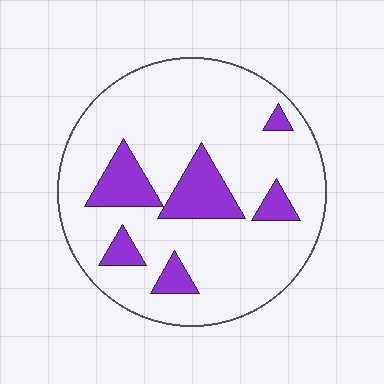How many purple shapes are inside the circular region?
6.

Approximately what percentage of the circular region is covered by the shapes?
Approximately 15%.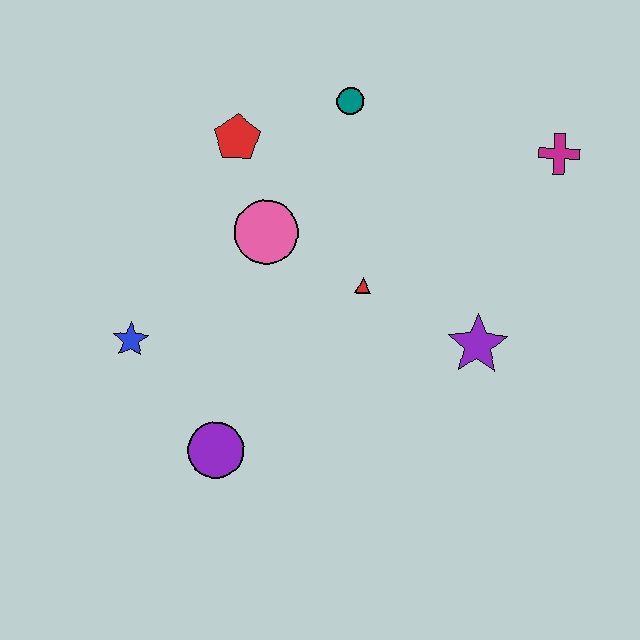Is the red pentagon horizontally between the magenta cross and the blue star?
Yes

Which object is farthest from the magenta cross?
The blue star is farthest from the magenta cross.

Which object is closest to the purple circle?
The blue star is closest to the purple circle.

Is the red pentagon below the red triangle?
No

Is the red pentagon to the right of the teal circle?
No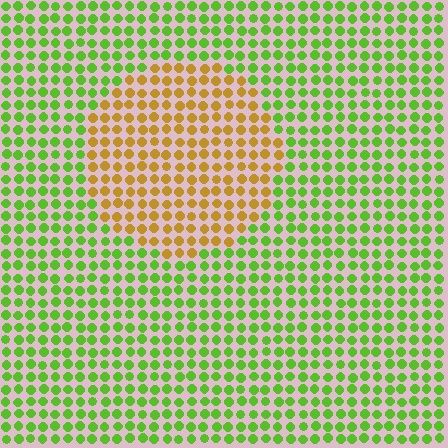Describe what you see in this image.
The image is filled with small lime elements in a uniform arrangement. A circle-shaped region is visible where the elements are tinted to a slightly different hue, forming a subtle color boundary.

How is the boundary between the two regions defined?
The boundary is defined purely by a slight shift in hue (about 60 degrees). Spacing, size, and orientation are identical on both sides.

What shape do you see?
I see a circle.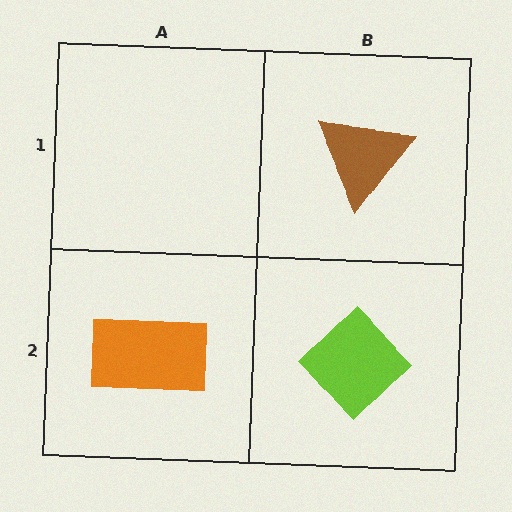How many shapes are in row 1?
1 shape.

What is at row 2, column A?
An orange rectangle.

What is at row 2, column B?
A lime diamond.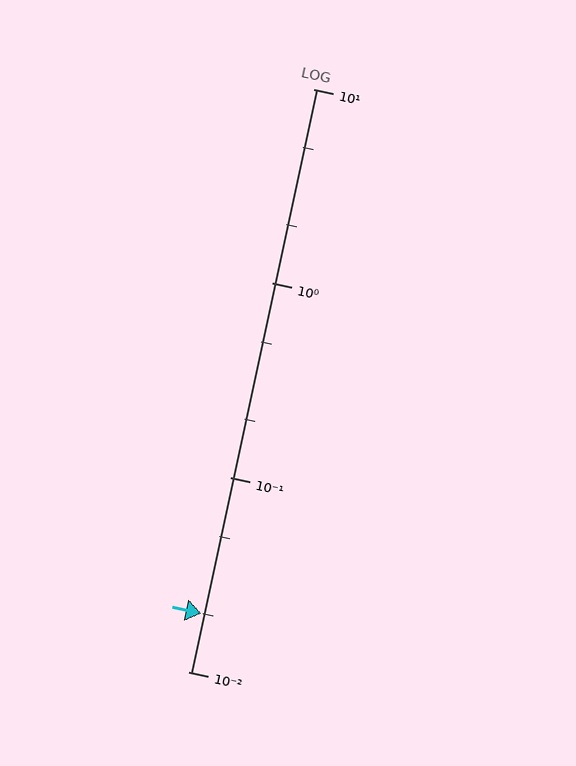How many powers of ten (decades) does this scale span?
The scale spans 3 decades, from 0.01 to 10.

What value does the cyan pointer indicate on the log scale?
The pointer indicates approximately 0.02.